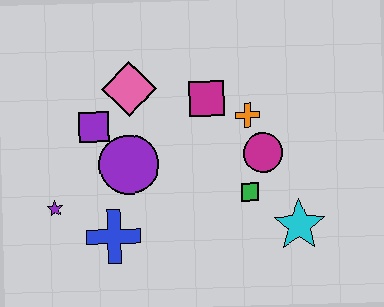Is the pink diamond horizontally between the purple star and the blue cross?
No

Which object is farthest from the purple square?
The cyan star is farthest from the purple square.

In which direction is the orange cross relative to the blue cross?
The orange cross is to the right of the blue cross.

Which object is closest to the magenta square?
The orange cross is closest to the magenta square.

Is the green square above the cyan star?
Yes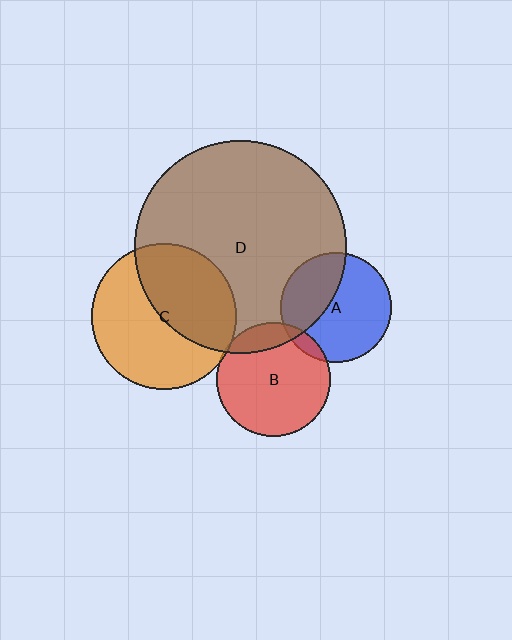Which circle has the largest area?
Circle D (brown).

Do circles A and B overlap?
Yes.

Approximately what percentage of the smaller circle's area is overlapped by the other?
Approximately 5%.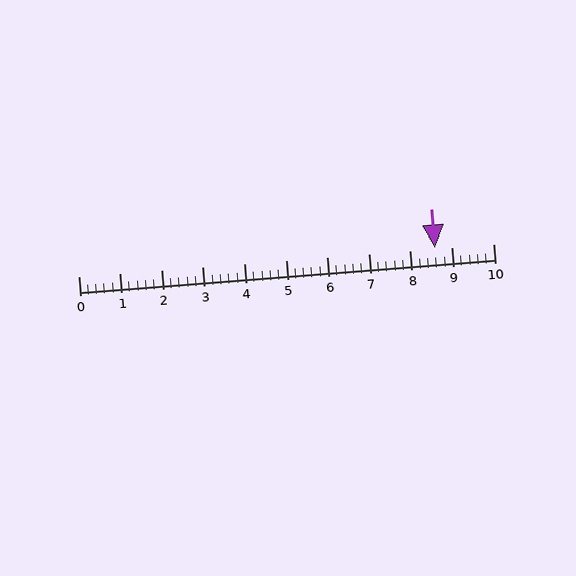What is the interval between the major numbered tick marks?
The major tick marks are spaced 1 units apart.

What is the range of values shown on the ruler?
The ruler shows values from 0 to 10.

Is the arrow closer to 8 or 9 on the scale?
The arrow is closer to 9.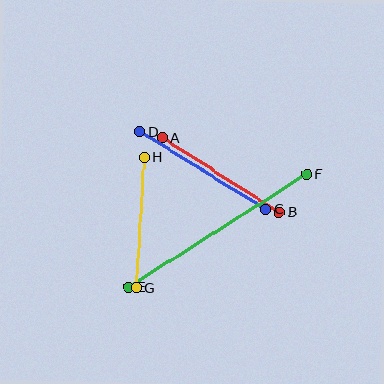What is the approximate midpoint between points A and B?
The midpoint is at approximately (221, 175) pixels.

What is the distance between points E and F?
The distance is approximately 211 pixels.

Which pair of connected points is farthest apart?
Points E and F are farthest apart.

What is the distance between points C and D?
The distance is approximately 147 pixels.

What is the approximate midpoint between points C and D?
The midpoint is at approximately (203, 170) pixels.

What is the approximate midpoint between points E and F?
The midpoint is at approximately (217, 230) pixels.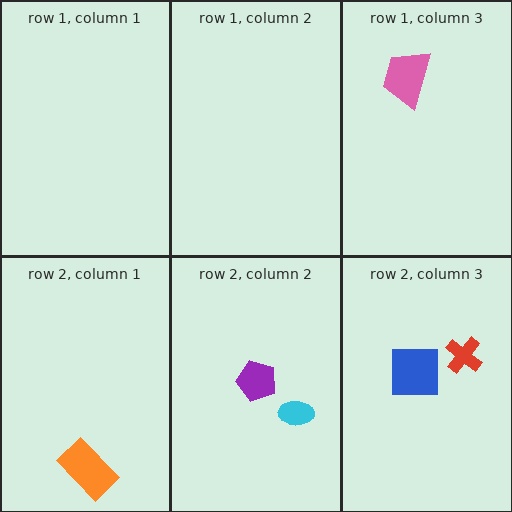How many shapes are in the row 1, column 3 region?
1.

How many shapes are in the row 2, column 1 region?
1.